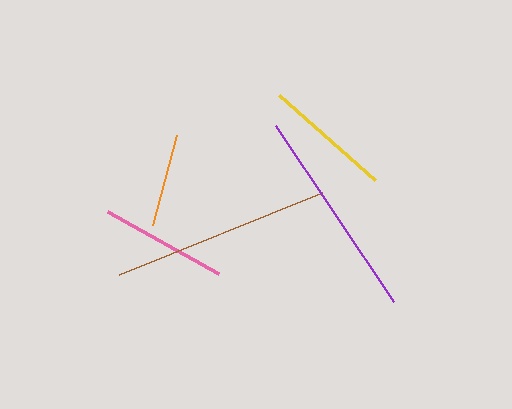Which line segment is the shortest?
The orange line is the shortest at approximately 93 pixels.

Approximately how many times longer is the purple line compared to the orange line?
The purple line is approximately 2.3 times the length of the orange line.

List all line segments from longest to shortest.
From longest to shortest: brown, purple, yellow, pink, orange.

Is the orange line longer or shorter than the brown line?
The brown line is longer than the orange line.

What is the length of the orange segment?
The orange segment is approximately 93 pixels long.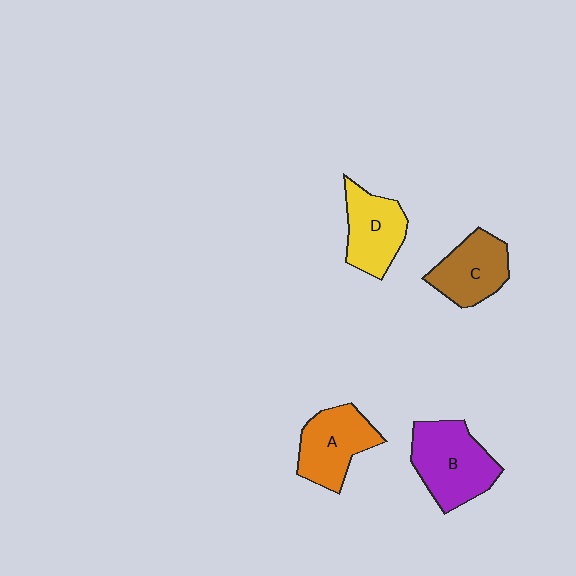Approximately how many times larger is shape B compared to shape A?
Approximately 1.2 times.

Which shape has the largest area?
Shape B (purple).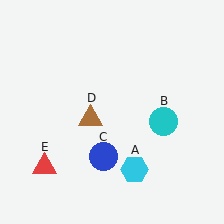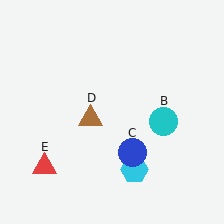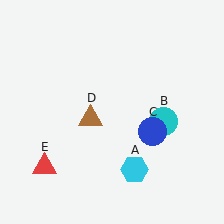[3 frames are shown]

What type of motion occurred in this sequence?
The blue circle (object C) rotated counterclockwise around the center of the scene.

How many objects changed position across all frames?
1 object changed position: blue circle (object C).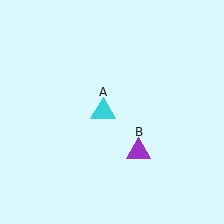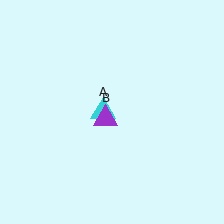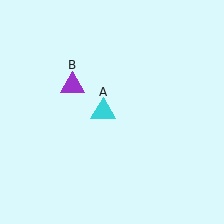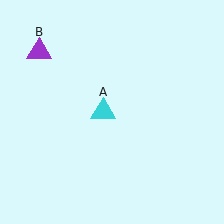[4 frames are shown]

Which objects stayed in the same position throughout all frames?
Cyan triangle (object A) remained stationary.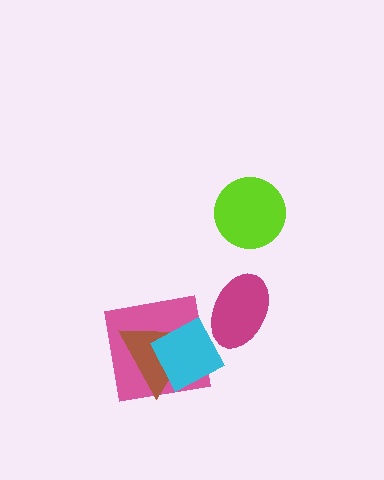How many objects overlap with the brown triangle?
2 objects overlap with the brown triangle.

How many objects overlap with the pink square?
2 objects overlap with the pink square.